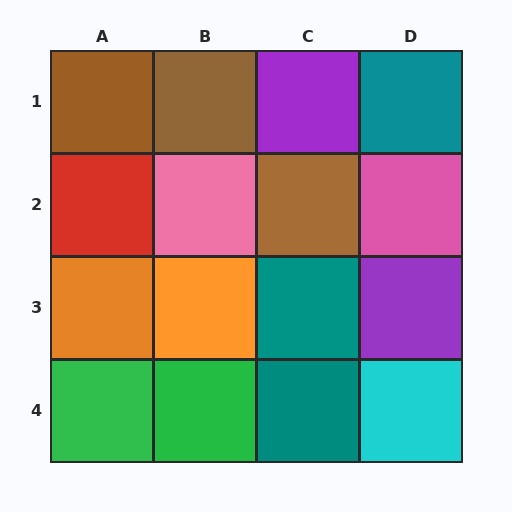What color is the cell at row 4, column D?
Cyan.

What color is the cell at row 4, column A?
Green.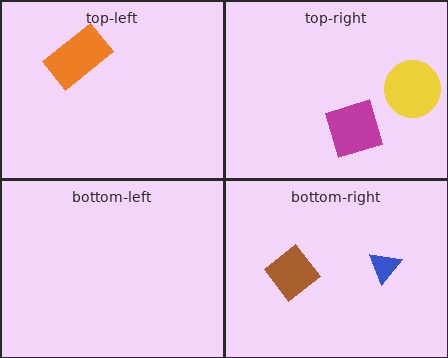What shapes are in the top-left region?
The orange rectangle.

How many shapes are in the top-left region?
1.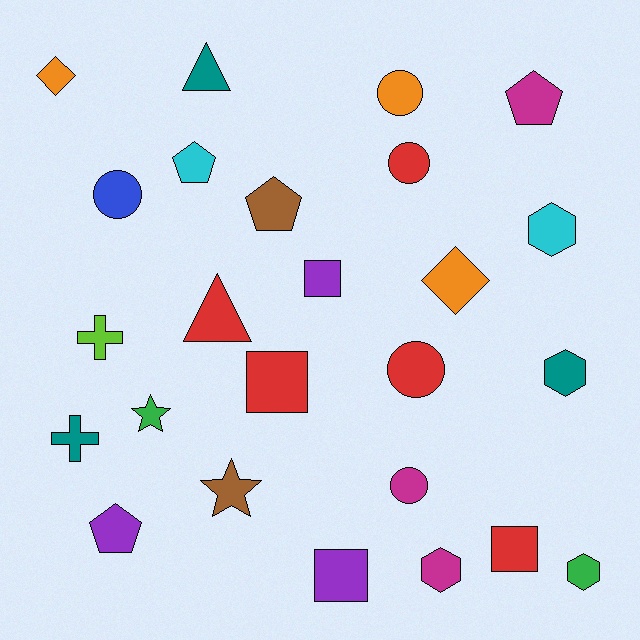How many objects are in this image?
There are 25 objects.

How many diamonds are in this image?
There are 2 diamonds.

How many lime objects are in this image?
There is 1 lime object.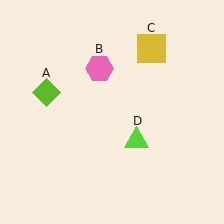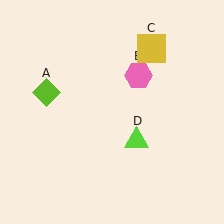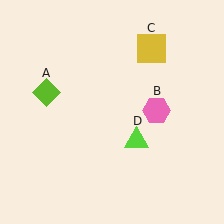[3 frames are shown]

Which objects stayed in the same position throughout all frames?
Lime diamond (object A) and yellow square (object C) and lime triangle (object D) remained stationary.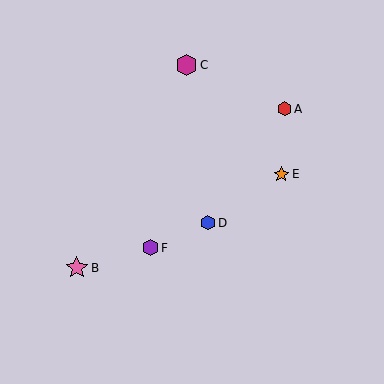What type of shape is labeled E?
Shape E is an orange star.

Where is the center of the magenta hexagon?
The center of the magenta hexagon is at (186, 65).